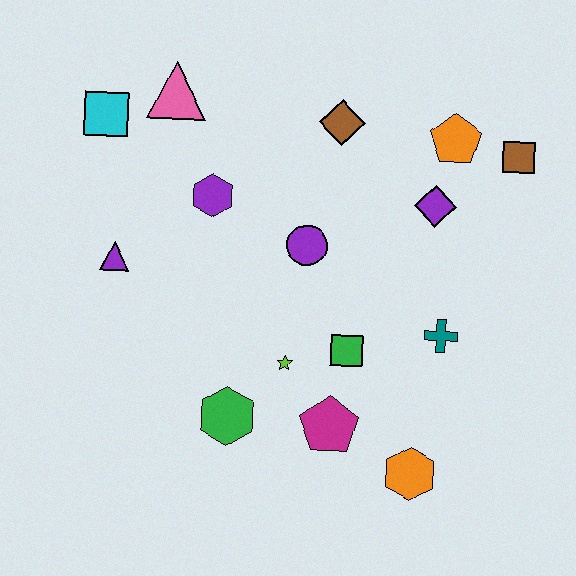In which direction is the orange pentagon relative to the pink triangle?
The orange pentagon is to the right of the pink triangle.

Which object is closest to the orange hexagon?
The magenta pentagon is closest to the orange hexagon.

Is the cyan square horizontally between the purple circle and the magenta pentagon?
No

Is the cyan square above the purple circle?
Yes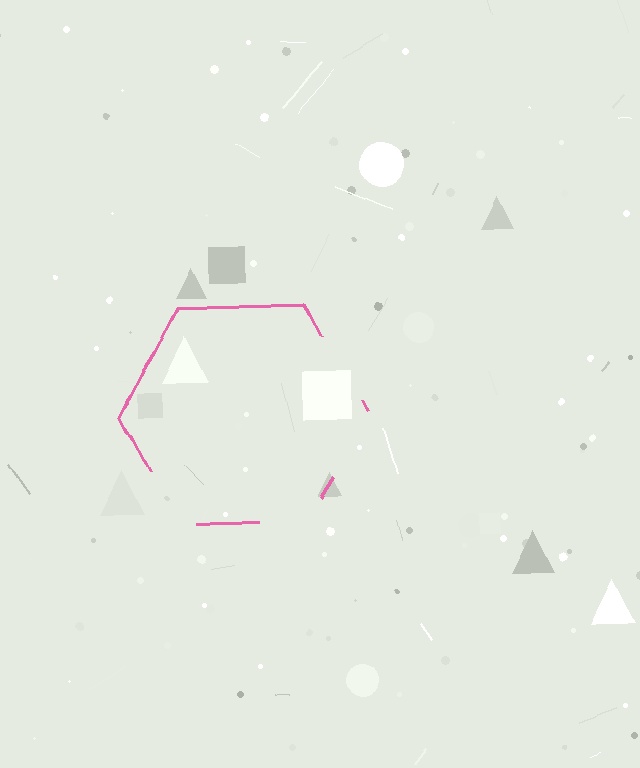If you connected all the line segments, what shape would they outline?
They would outline a hexagon.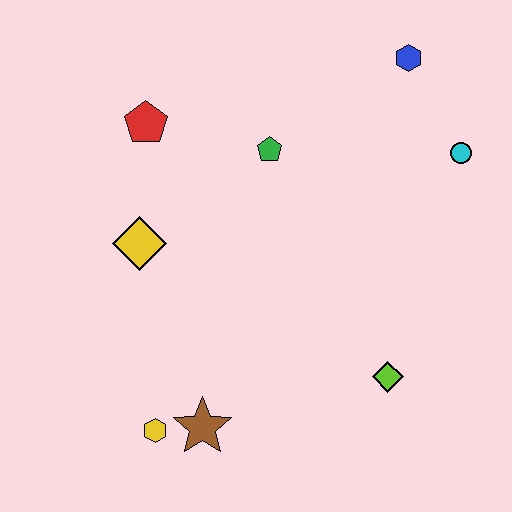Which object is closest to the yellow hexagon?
The brown star is closest to the yellow hexagon.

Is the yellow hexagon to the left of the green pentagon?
Yes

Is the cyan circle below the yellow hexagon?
No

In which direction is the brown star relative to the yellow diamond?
The brown star is below the yellow diamond.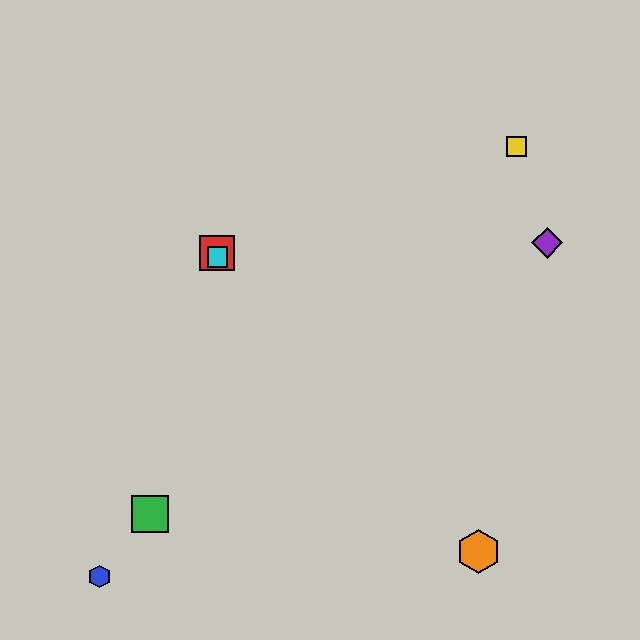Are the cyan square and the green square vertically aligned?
No, the cyan square is at x≈217 and the green square is at x≈150.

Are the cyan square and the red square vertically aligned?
Yes, both are at x≈217.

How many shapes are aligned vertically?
2 shapes (the red square, the cyan square) are aligned vertically.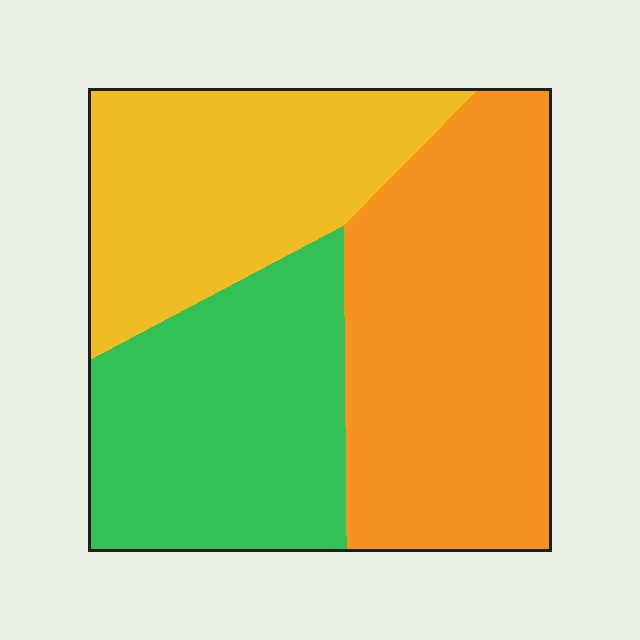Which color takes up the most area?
Orange, at roughly 40%.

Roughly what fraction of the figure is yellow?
Yellow covers roughly 30% of the figure.